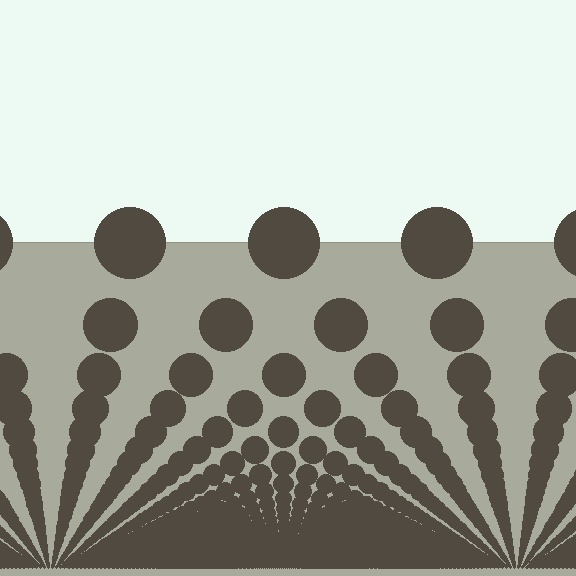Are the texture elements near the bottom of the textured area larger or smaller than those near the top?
Smaller. The gradient is inverted — elements near the bottom are smaller and denser.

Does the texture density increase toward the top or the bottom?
Density increases toward the bottom.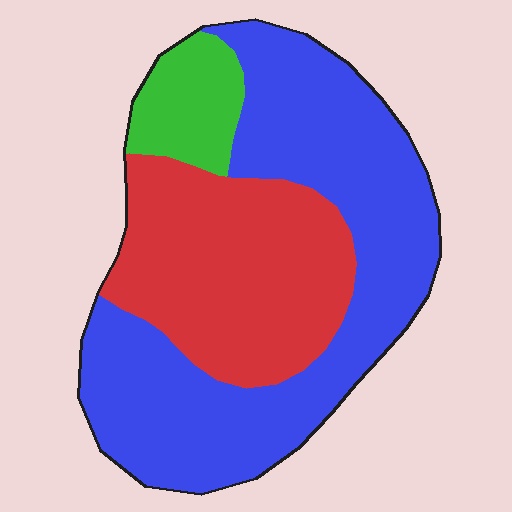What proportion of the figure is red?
Red covers 35% of the figure.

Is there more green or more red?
Red.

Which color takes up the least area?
Green, at roughly 10%.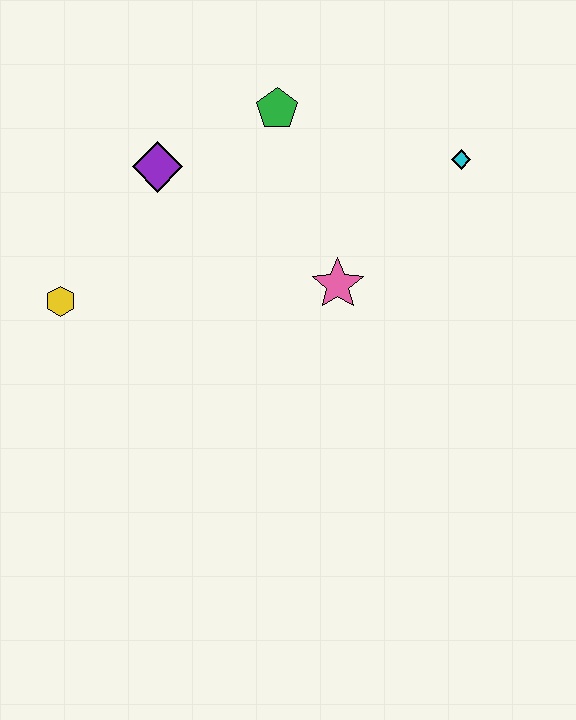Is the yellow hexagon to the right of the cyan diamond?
No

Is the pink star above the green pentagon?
No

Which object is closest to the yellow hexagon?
The purple diamond is closest to the yellow hexagon.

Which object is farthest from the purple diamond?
The cyan diamond is farthest from the purple diamond.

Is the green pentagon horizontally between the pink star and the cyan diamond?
No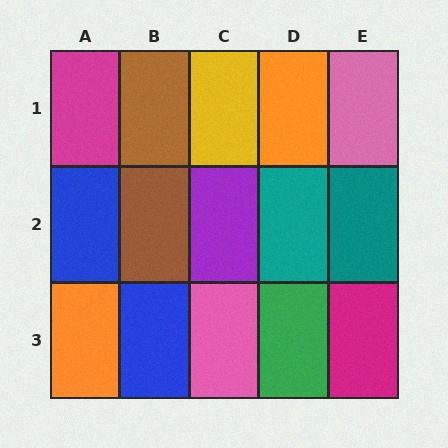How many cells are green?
1 cell is green.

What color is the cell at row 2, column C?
Purple.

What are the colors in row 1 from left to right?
Magenta, brown, yellow, orange, pink.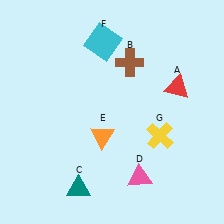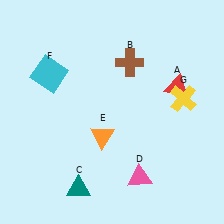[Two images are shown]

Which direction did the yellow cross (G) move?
The yellow cross (G) moved up.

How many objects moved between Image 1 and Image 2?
2 objects moved between the two images.